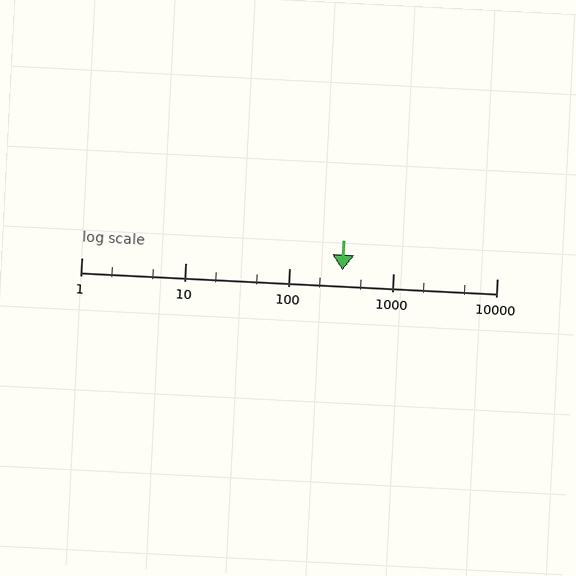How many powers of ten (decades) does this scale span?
The scale spans 4 decades, from 1 to 10000.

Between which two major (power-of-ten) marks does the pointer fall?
The pointer is between 100 and 1000.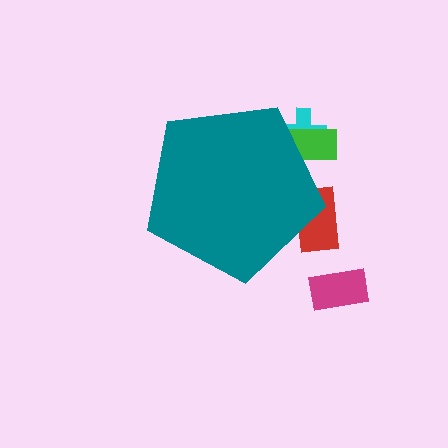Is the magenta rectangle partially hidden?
No, the magenta rectangle is fully visible.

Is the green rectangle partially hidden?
Yes, the green rectangle is partially hidden behind the teal pentagon.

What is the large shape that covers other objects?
A teal pentagon.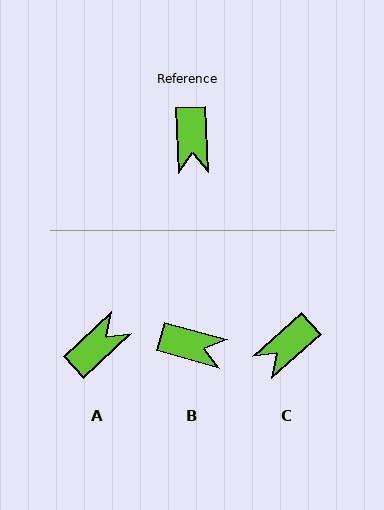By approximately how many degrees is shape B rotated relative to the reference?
Approximately 72 degrees counter-clockwise.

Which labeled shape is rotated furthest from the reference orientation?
A, about 131 degrees away.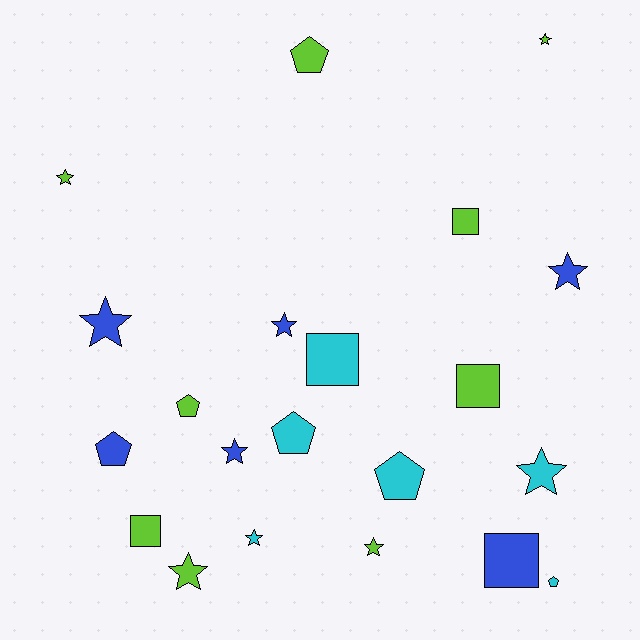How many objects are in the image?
There are 21 objects.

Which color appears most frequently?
Lime, with 9 objects.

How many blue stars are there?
There are 4 blue stars.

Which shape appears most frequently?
Star, with 10 objects.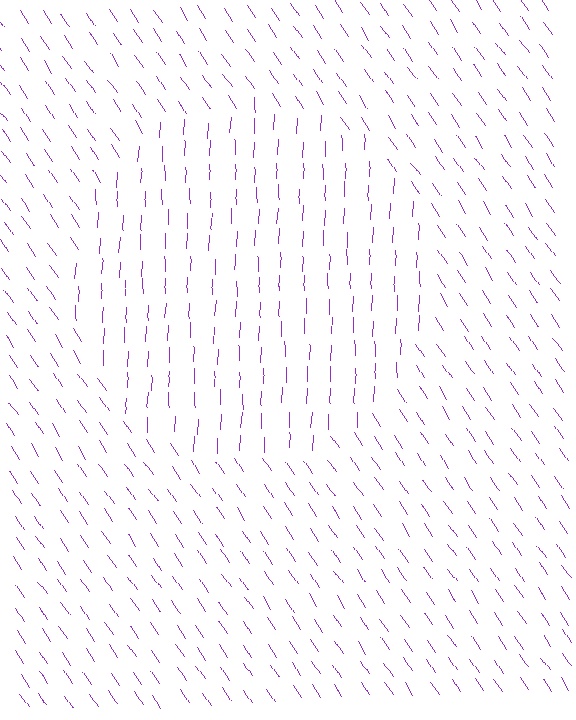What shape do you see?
I see a circle.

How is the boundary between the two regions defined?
The boundary is defined purely by a change in line orientation (approximately 36 degrees difference). All lines are the same color and thickness.